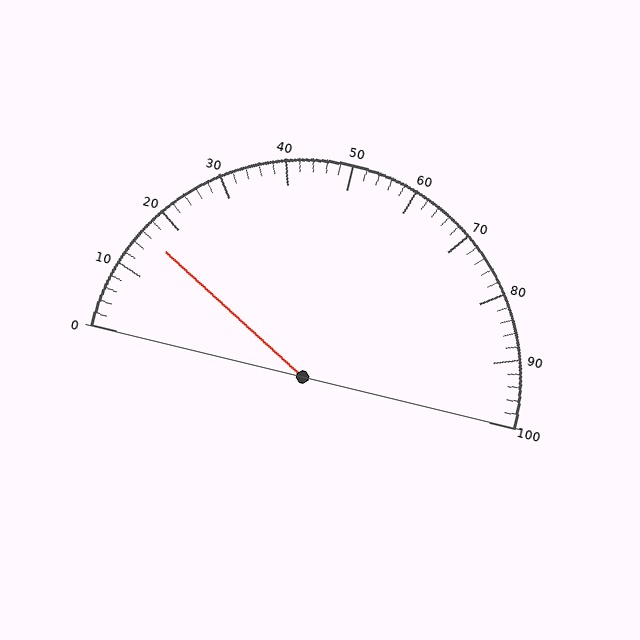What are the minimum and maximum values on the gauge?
The gauge ranges from 0 to 100.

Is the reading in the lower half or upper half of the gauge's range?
The reading is in the lower half of the range (0 to 100).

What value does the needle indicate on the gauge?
The needle indicates approximately 16.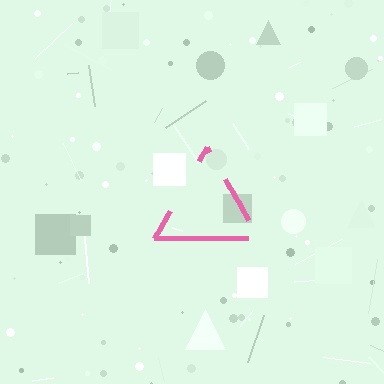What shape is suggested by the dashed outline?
The dashed outline suggests a triangle.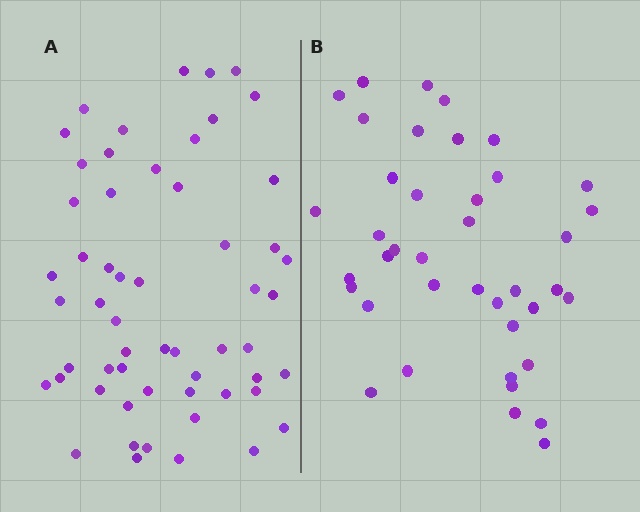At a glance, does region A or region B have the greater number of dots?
Region A (the left region) has more dots.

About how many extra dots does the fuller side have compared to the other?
Region A has approximately 15 more dots than region B.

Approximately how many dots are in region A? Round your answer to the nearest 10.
About 60 dots. (The exact count is 56, which rounds to 60.)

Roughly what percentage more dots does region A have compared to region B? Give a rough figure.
About 40% more.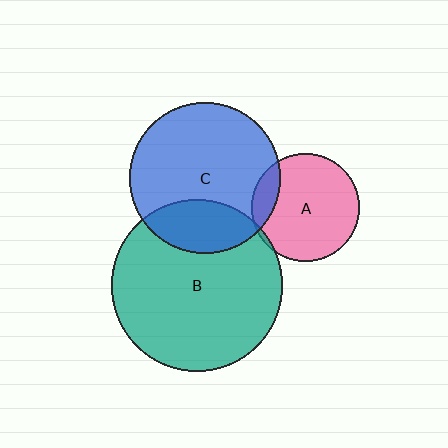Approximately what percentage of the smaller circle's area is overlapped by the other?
Approximately 15%.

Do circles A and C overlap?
Yes.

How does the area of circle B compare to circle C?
Approximately 1.3 times.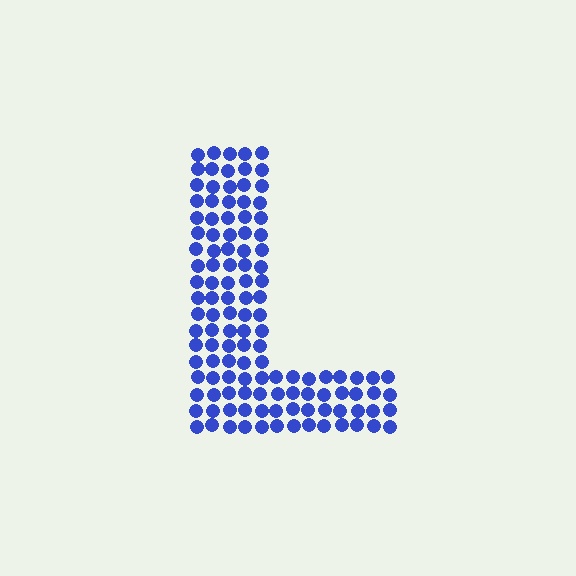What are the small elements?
The small elements are circles.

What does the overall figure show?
The overall figure shows the letter L.